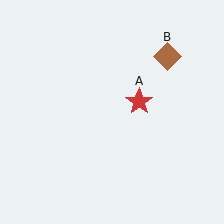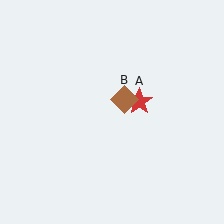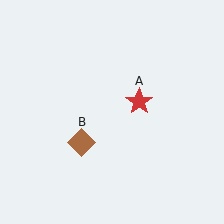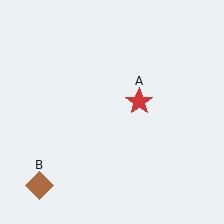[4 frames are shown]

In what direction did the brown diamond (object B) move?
The brown diamond (object B) moved down and to the left.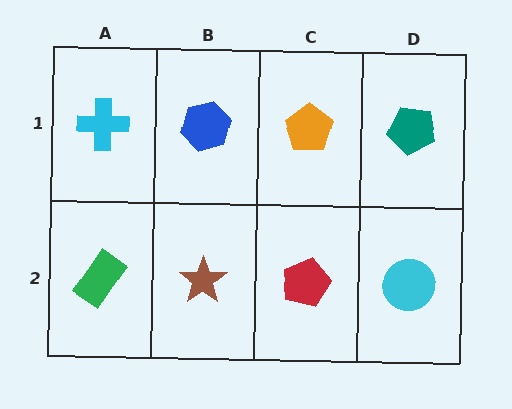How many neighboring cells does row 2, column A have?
2.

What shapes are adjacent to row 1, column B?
A brown star (row 2, column B), a cyan cross (row 1, column A), an orange pentagon (row 1, column C).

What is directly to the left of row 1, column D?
An orange pentagon.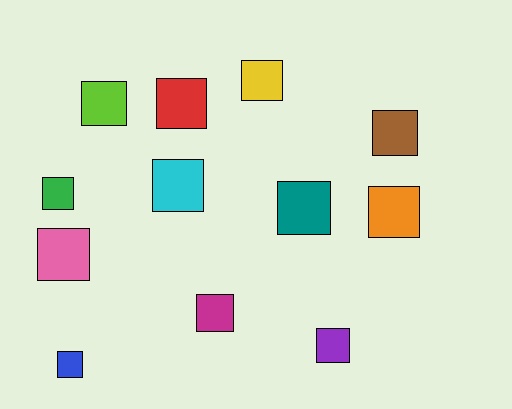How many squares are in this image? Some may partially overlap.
There are 12 squares.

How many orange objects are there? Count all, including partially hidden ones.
There is 1 orange object.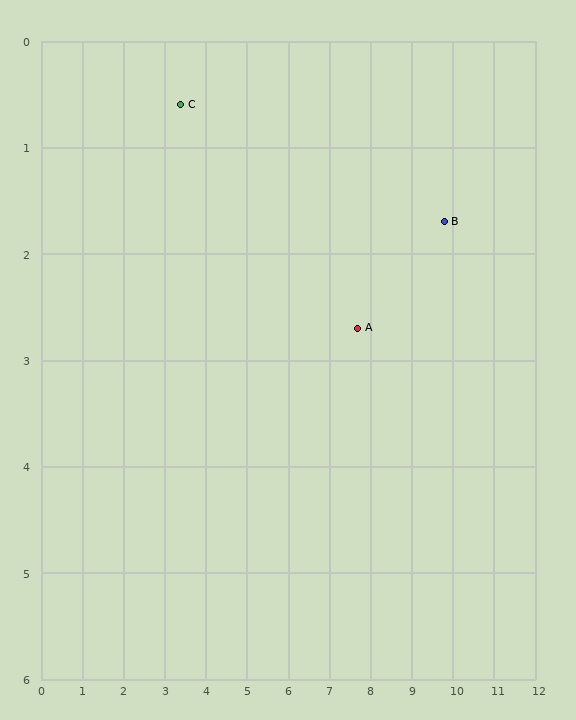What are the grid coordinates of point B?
Point B is at approximately (9.8, 1.7).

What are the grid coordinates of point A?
Point A is at approximately (7.7, 2.7).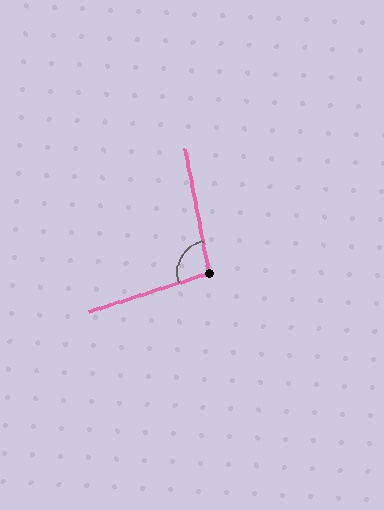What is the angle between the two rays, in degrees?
Approximately 97 degrees.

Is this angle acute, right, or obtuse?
It is obtuse.